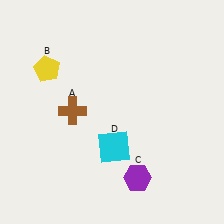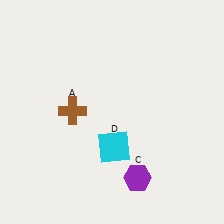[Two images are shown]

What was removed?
The yellow pentagon (B) was removed in Image 2.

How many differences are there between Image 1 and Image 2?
There is 1 difference between the two images.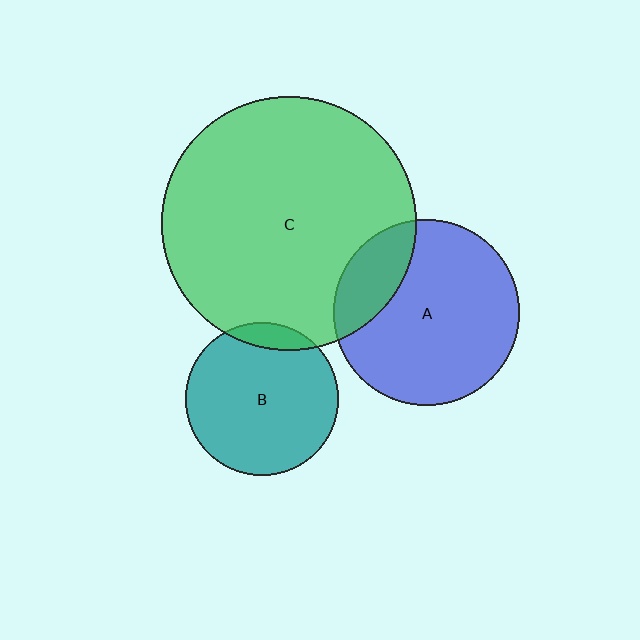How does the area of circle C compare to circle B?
Approximately 2.8 times.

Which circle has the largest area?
Circle C (green).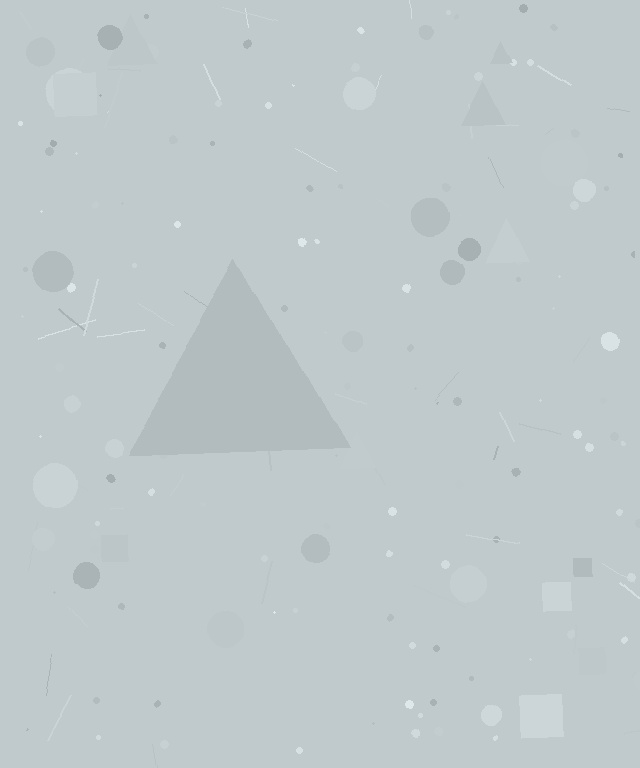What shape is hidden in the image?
A triangle is hidden in the image.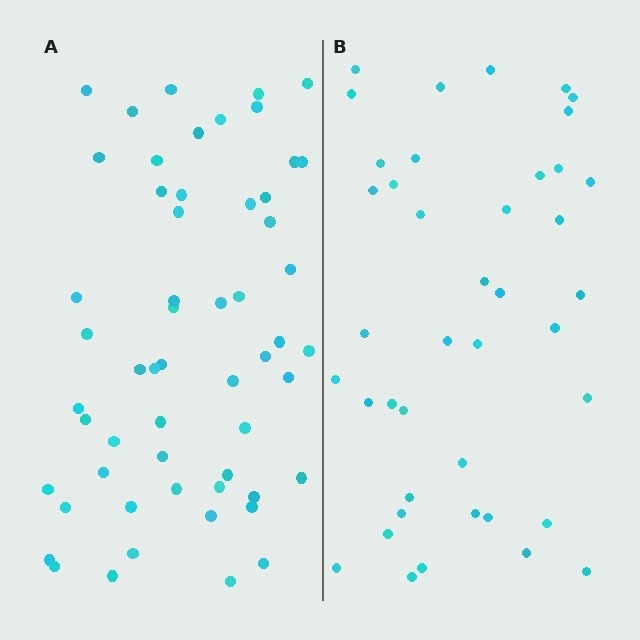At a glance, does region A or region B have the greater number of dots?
Region A (the left region) has more dots.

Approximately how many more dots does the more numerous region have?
Region A has approximately 15 more dots than region B.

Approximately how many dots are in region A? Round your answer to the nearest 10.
About 60 dots. (The exact count is 56, which rounds to 60.)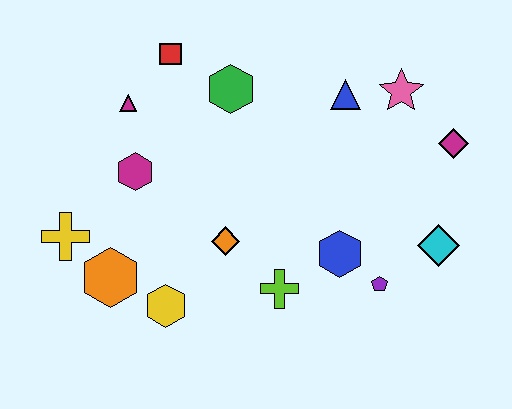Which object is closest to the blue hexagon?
The purple pentagon is closest to the blue hexagon.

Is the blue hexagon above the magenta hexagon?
No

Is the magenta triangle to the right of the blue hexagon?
No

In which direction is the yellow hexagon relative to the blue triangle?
The yellow hexagon is below the blue triangle.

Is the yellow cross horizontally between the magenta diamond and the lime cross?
No